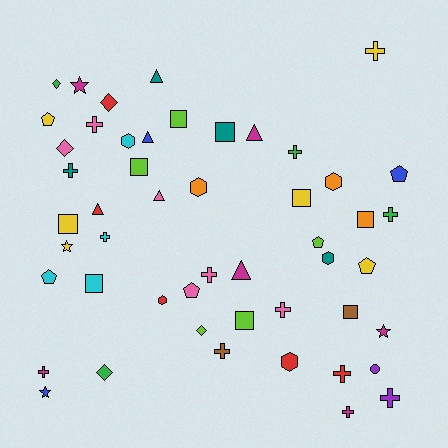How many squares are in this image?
There are 9 squares.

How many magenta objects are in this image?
There are 6 magenta objects.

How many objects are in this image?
There are 50 objects.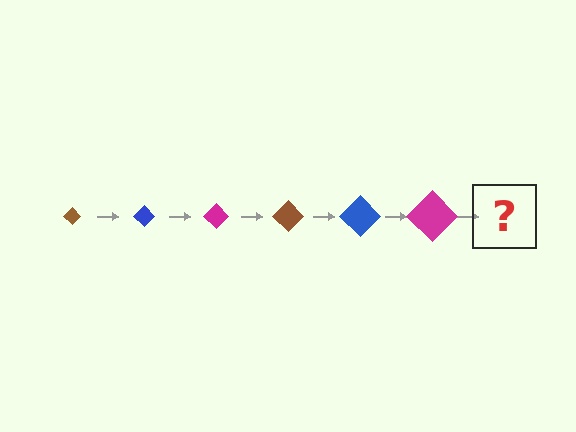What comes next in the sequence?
The next element should be a brown diamond, larger than the previous one.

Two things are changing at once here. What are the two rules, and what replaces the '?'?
The two rules are that the diamond grows larger each step and the color cycles through brown, blue, and magenta. The '?' should be a brown diamond, larger than the previous one.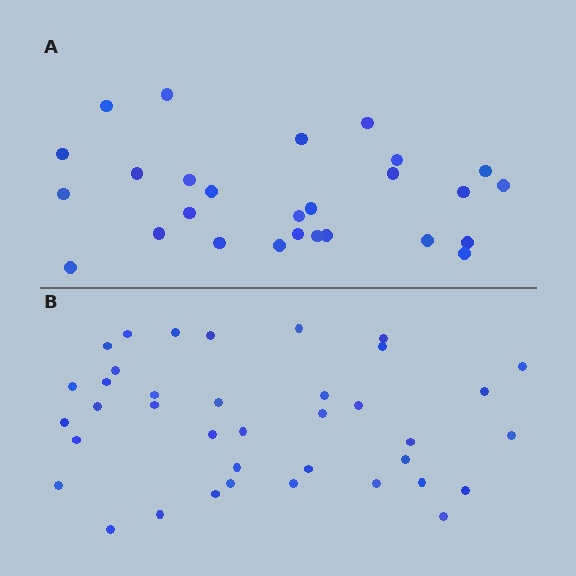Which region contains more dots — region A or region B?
Region B (the bottom region) has more dots.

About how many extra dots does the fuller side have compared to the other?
Region B has roughly 12 or so more dots than region A.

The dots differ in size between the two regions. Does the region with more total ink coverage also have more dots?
No. Region A has more total ink coverage because its dots are larger, but region B actually contains more individual dots. Total area can be misleading — the number of items is what matters here.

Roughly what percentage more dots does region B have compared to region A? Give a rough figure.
About 40% more.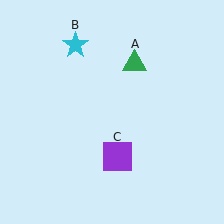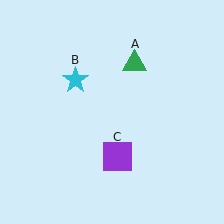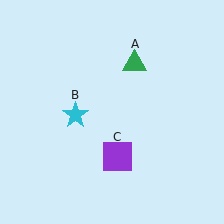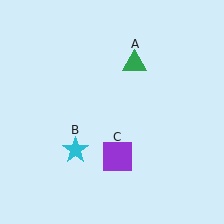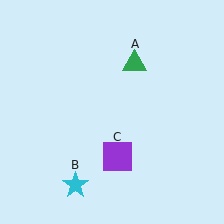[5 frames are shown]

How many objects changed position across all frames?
1 object changed position: cyan star (object B).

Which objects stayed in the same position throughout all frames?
Green triangle (object A) and purple square (object C) remained stationary.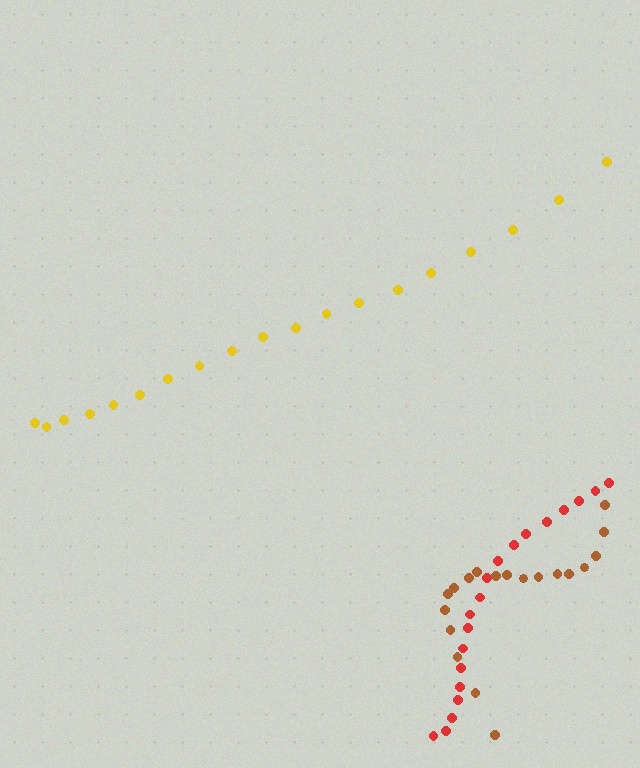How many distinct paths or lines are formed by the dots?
There are 3 distinct paths.